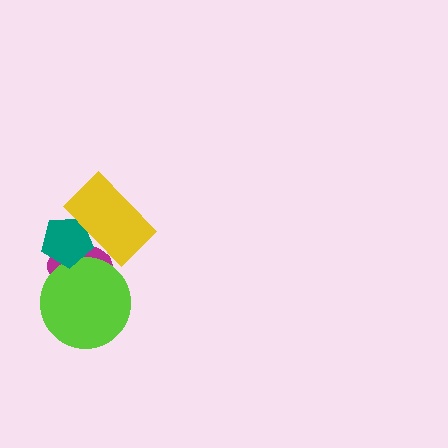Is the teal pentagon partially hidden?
Yes, it is partially covered by another shape.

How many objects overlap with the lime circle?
2 objects overlap with the lime circle.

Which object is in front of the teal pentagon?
The yellow rectangle is in front of the teal pentagon.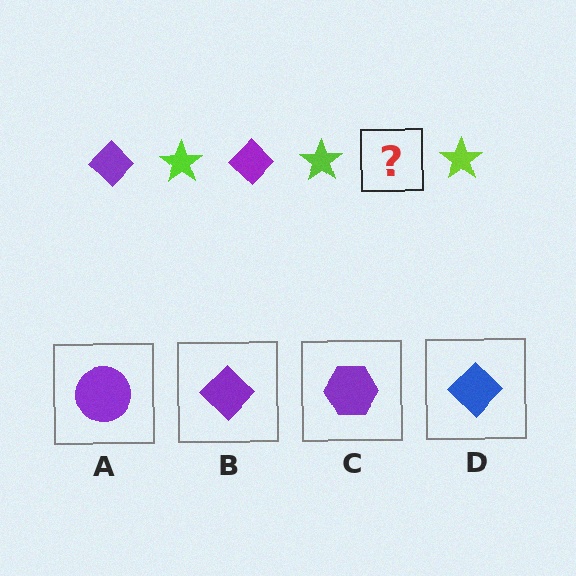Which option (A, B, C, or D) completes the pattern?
B.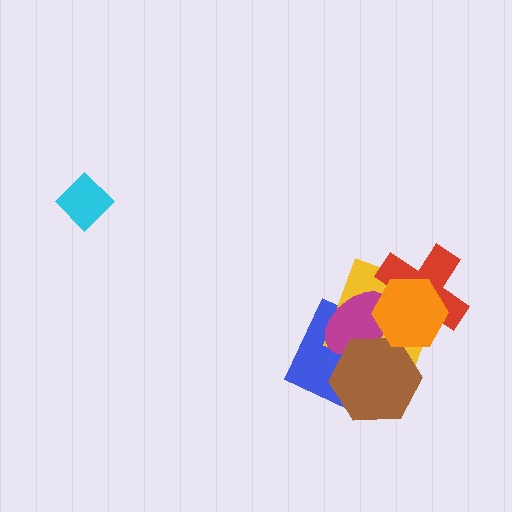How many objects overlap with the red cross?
3 objects overlap with the red cross.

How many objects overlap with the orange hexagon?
4 objects overlap with the orange hexagon.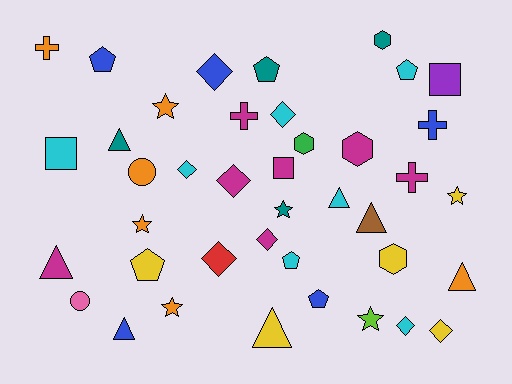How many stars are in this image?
There are 6 stars.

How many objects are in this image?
There are 40 objects.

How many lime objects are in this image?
There is 1 lime object.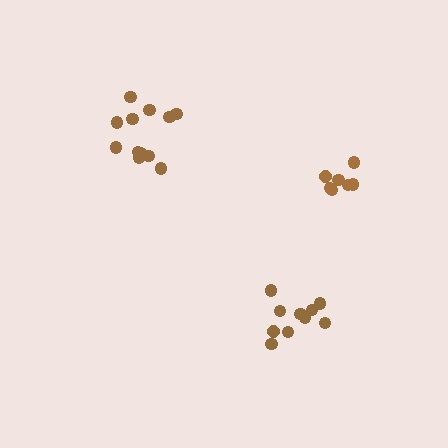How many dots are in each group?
Group 1: 10 dots, Group 2: 12 dots, Group 3: 7 dots (29 total).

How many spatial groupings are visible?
There are 3 spatial groupings.